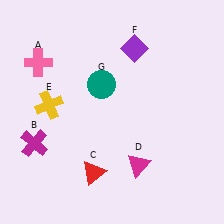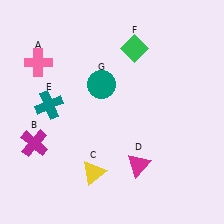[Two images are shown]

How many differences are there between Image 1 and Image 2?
There are 3 differences between the two images.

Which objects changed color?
C changed from red to yellow. E changed from yellow to teal. F changed from purple to green.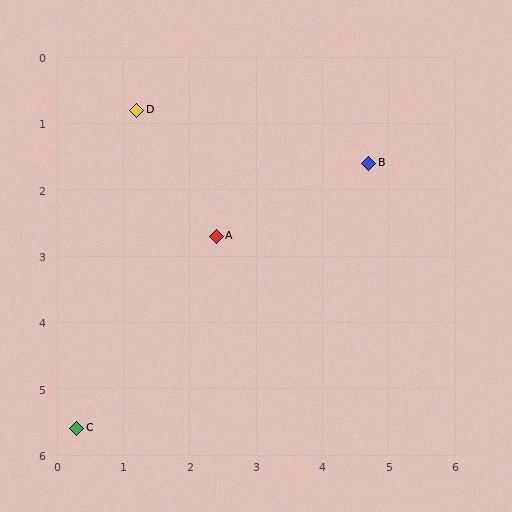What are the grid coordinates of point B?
Point B is at approximately (4.7, 1.6).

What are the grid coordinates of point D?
Point D is at approximately (1.2, 0.8).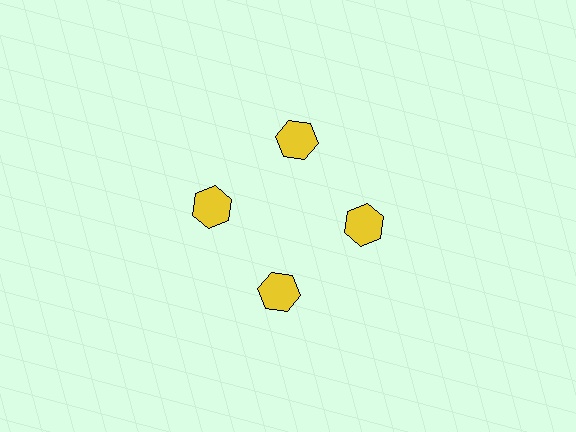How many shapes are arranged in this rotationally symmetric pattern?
There are 4 shapes, arranged in 4 groups of 1.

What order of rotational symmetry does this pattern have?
This pattern has 4-fold rotational symmetry.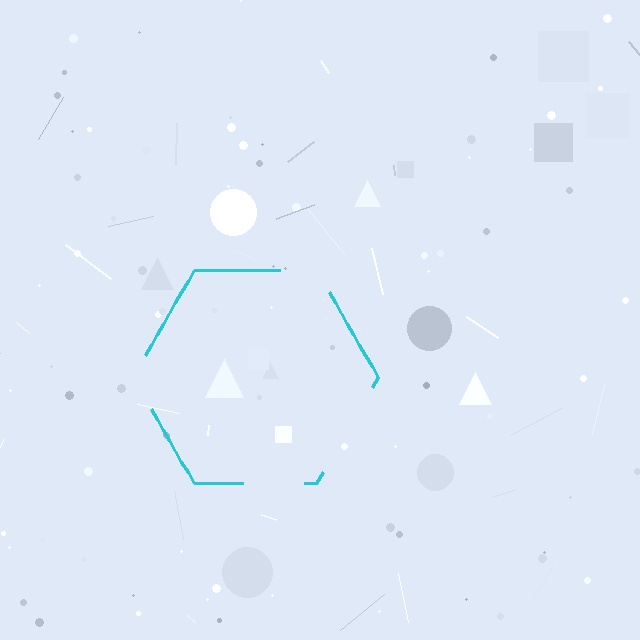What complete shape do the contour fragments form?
The contour fragments form a hexagon.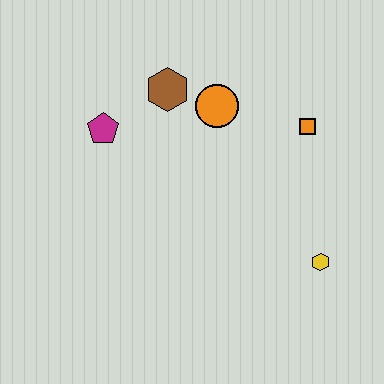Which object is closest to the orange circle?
The brown hexagon is closest to the orange circle.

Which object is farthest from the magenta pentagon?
The yellow hexagon is farthest from the magenta pentagon.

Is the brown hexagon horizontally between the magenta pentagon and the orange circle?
Yes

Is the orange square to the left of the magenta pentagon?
No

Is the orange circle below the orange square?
No